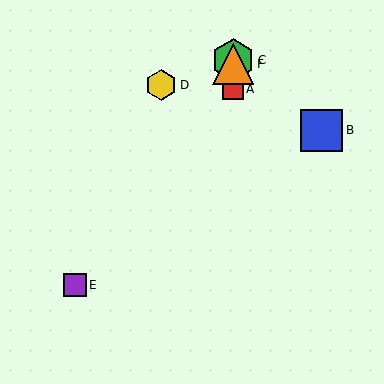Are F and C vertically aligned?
Yes, both are at x≈233.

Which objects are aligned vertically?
Objects A, C, F are aligned vertically.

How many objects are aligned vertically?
3 objects (A, C, F) are aligned vertically.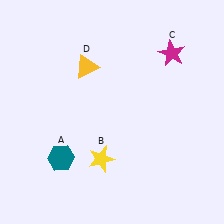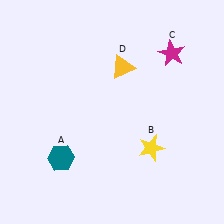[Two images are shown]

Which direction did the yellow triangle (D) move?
The yellow triangle (D) moved right.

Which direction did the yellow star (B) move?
The yellow star (B) moved right.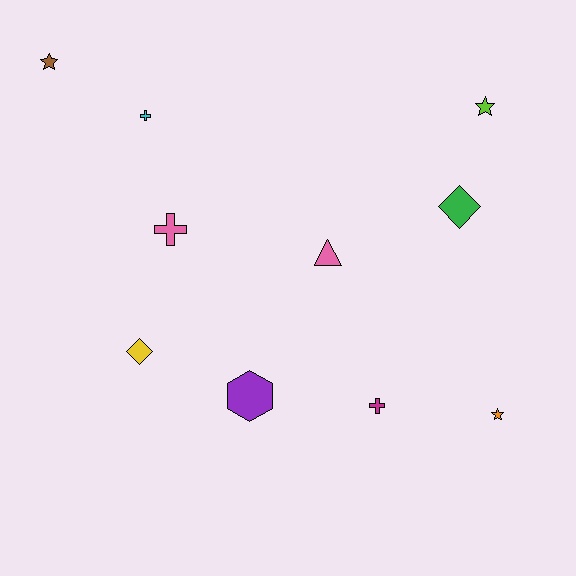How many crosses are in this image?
There are 3 crosses.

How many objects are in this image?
There are 10 objects.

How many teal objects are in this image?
There are no teal objects.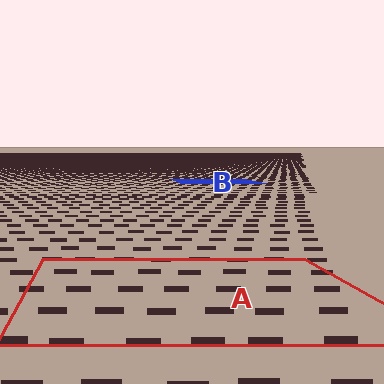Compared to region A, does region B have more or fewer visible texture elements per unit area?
Region B has more texture elements per unit area — they are packed more densely because it is farther away.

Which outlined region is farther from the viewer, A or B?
Region B is farther from the viewer — the texture elements inside it appear smaller and more densely packed.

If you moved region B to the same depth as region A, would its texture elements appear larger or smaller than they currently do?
They would appear larger. At a closer depth, the same texture elements are projected at a bigger on-screen size.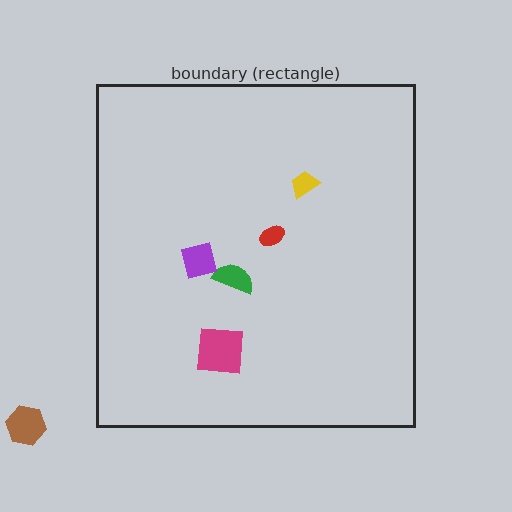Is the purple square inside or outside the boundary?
Inside.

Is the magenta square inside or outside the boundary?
Inside.